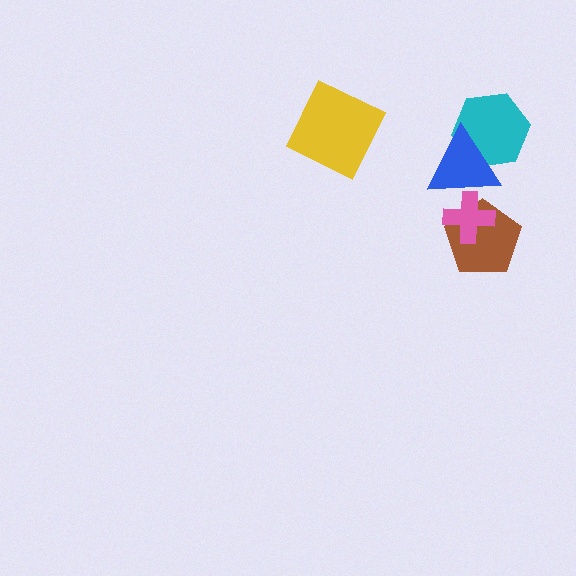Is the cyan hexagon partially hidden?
Yes, it is partially covered by another shape.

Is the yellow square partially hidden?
No, no other shape covers it.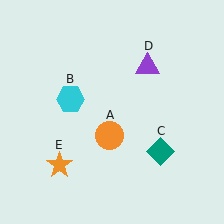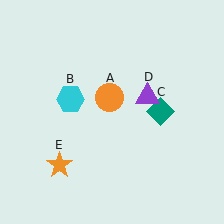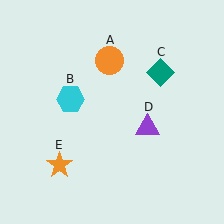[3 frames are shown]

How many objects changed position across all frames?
3 objects changed position: orange circle (object A), teal diamond (object C), purple triangle (object D).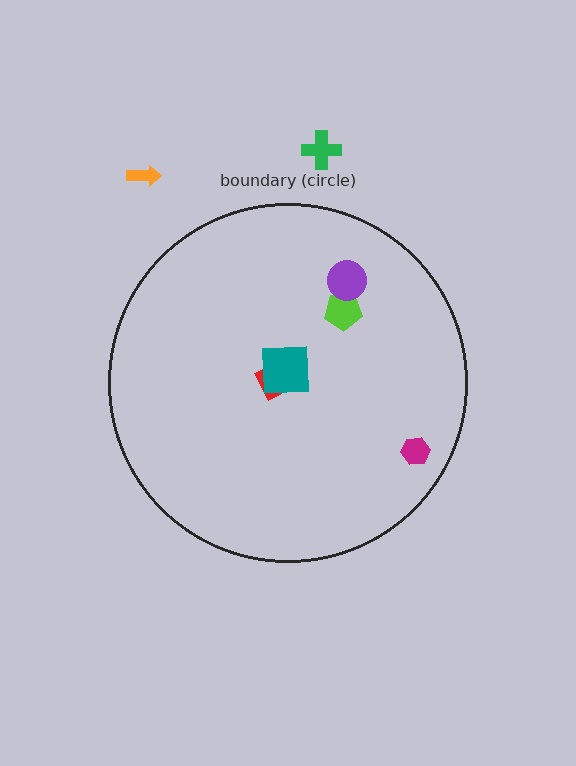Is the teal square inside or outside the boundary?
Inside.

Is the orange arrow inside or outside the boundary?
Outside.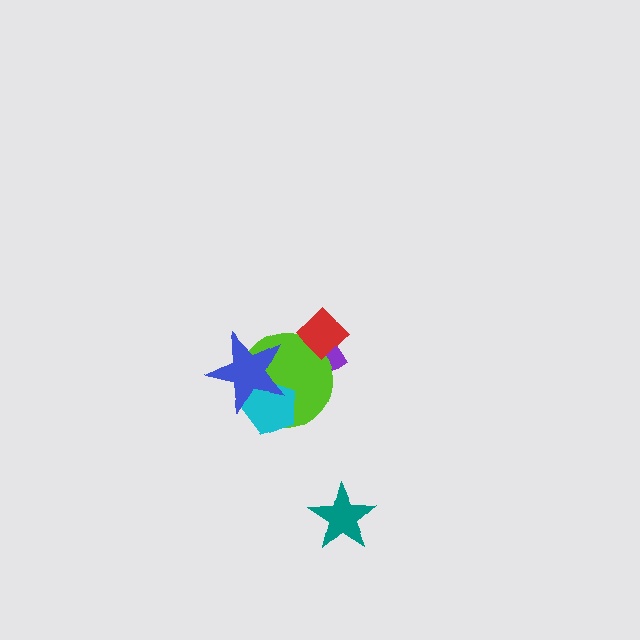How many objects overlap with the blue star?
2 objects overlap with the blue star.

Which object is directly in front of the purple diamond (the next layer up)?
The lime circle is directly in front of the purple diamond.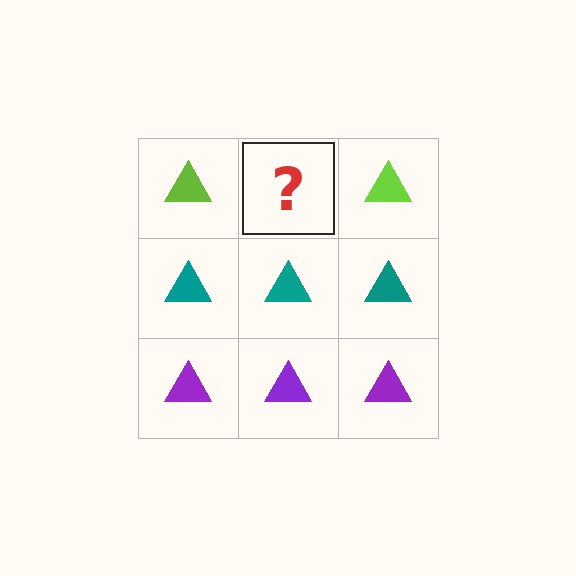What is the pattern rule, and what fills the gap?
The rule is that each row has a consistent color. The gap should be filled with a lime triangle.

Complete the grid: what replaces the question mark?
The question mark should be replaced with a lime triangle.